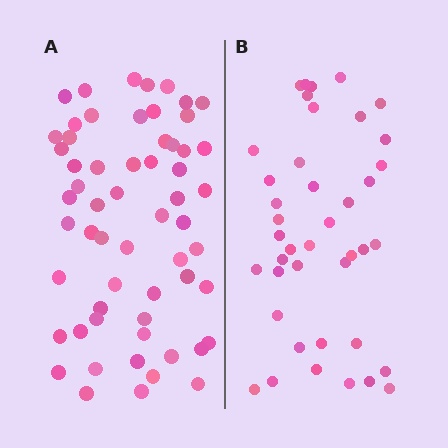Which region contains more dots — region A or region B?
Region A (the left region) has more dots.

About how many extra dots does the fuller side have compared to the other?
Region A has approximately 20 more dots than region B.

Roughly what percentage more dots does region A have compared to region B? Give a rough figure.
About 45% more.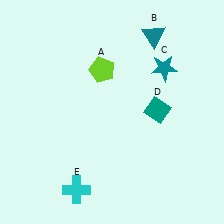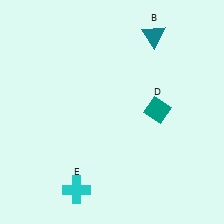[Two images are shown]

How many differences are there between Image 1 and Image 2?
There are 2 differences between the two images.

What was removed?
The lime pentagon (A), the teal star (C) were removed in Image 2.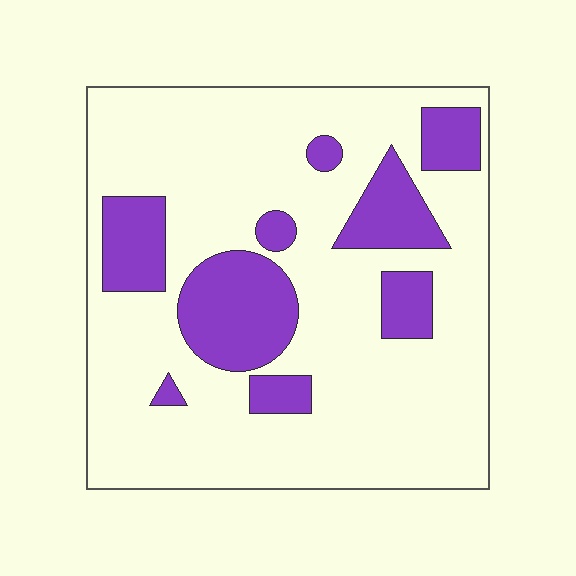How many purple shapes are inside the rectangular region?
9.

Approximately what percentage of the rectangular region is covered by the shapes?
Approximately 25%.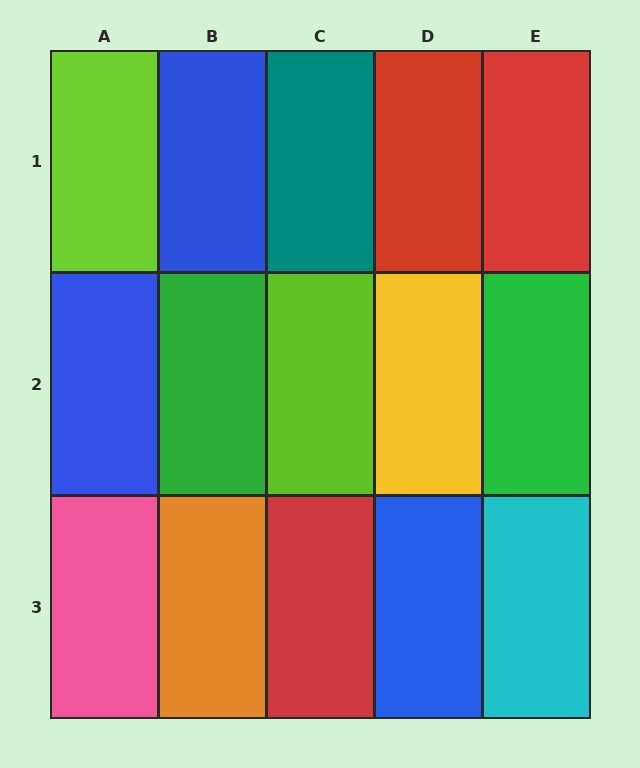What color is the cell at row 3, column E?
Cyan.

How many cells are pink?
1 cell is pink.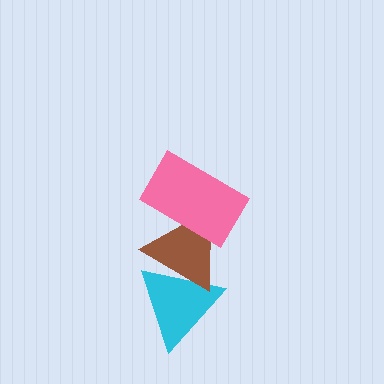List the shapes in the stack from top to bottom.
From top to bottom: the pink rectangle, the brown triangle, the cyan triangle.